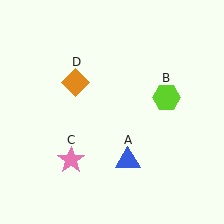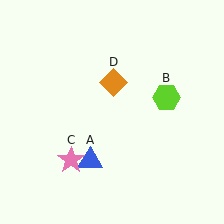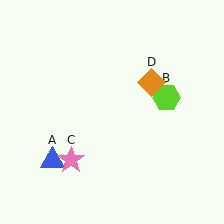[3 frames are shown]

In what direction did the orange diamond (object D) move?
The orange diamond (object D) moved right.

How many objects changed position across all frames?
2 objects changed position: blue triangle (object A), orange diamond (object D).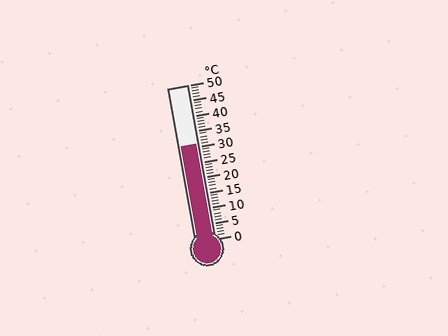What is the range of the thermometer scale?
The thermometer scale ranges from 0°C to 50°C.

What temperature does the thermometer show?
The thermometer shows approximately 31°C.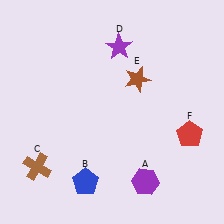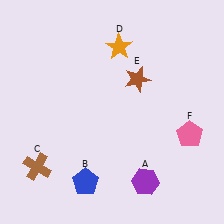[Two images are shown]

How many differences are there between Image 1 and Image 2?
There are 2 differences between the two images.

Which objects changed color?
D changed from purple to orange. F changed from red to pink.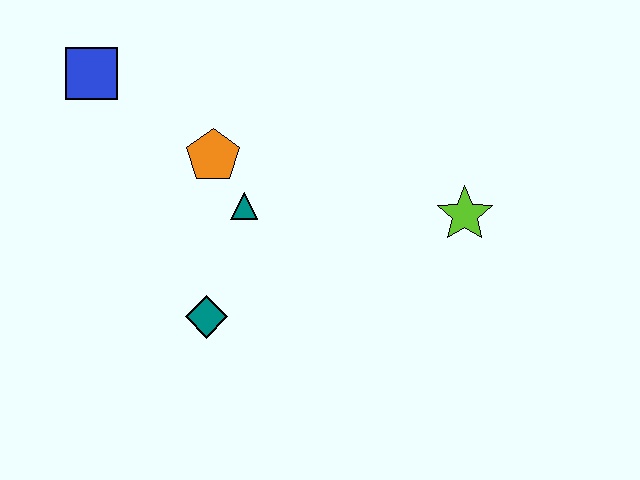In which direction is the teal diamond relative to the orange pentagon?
The teal diamond is below the orange pentagon.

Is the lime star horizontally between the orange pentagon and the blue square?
No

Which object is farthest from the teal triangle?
The lime star is farthest from the teal triangle.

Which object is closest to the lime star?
The teal triangle is closest to the lime star.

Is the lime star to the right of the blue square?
Yes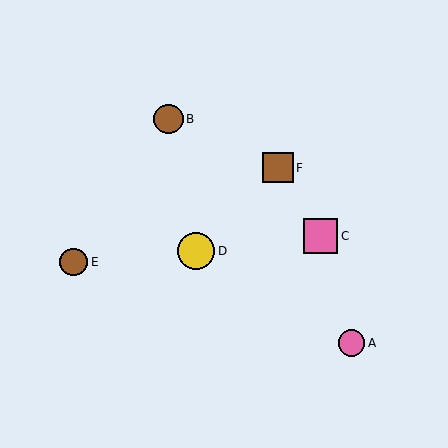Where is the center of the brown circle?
The center of the brown circle is at (169, 119).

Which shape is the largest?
The yellow circle (labeled D) is the largest.